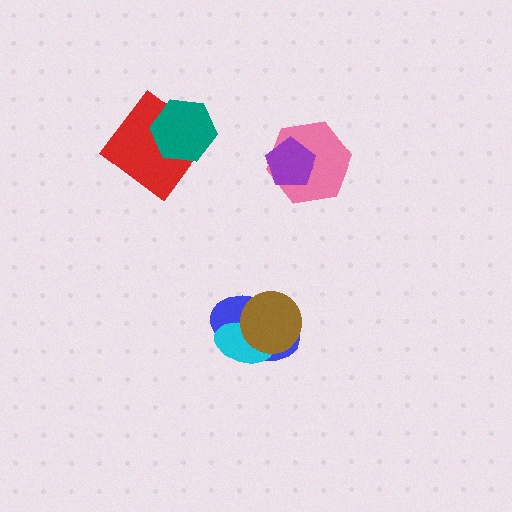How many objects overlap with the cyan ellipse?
2 objects overlap with the cyan ellipse.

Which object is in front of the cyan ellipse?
The brown circle is in front of the cyan ellipse.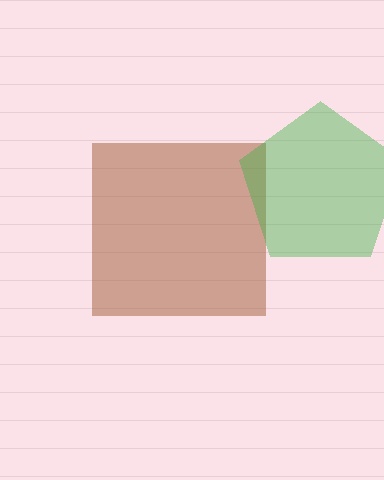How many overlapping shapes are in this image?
There are 2 overlapping shapes in the image.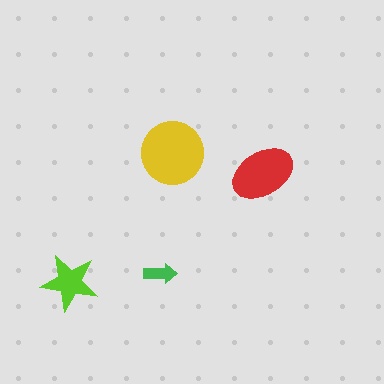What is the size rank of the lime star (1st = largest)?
3rd.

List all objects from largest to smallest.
The yellow circle, the red ellipse, the lime star, the green arrow.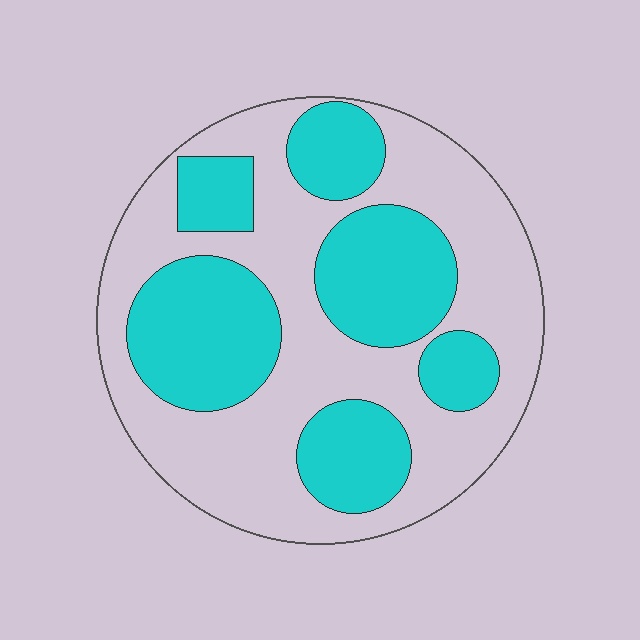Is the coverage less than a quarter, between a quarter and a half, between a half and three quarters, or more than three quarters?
Between a quarter and a half.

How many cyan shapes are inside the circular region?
6.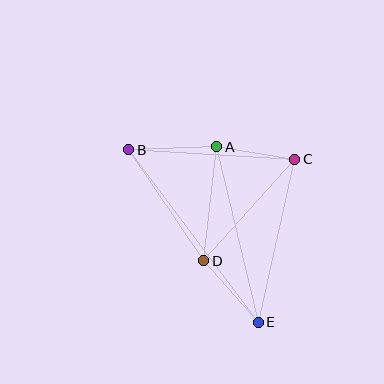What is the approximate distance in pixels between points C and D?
The distance between C and D is approximately 136 pixels.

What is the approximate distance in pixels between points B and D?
The distance between B and D is approximately 134 pixels.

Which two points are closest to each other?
Points A and C are closest to each other.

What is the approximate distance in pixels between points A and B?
The distance between A and B is approximately 88 pixels.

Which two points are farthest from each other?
Points B and E are farthest from each other.